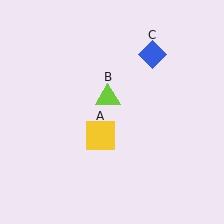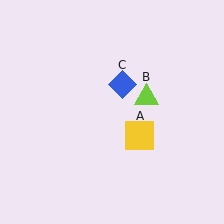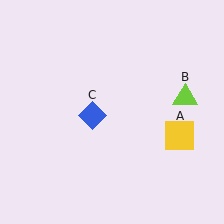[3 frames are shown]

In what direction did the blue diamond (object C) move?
The blue diamond (object C) moved down and to the left.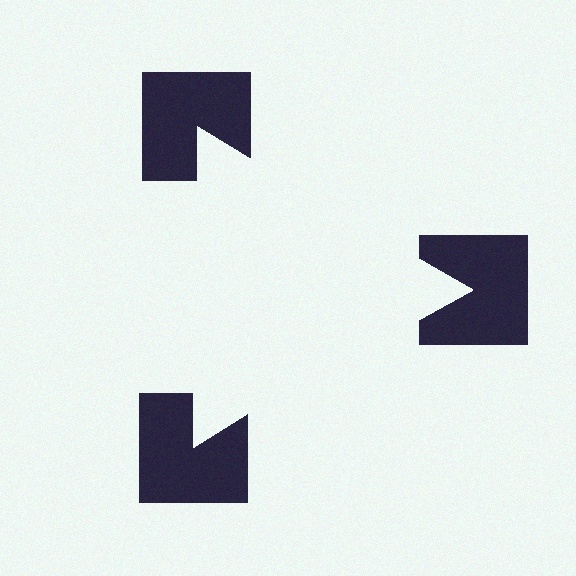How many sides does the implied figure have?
3 sides.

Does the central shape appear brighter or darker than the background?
It typically appears slightly brighter than the background, even though no actual brightness change is drawn.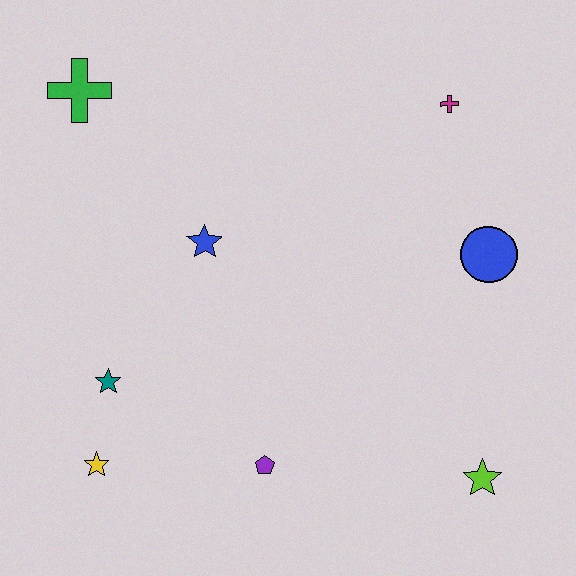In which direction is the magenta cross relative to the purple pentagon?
The magenta cross is above the purple pentagon.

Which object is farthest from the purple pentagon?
The green cross is farthest from the purple pentagon.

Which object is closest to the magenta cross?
The blue circle is closest to the magenta cross.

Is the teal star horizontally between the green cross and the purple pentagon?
Yes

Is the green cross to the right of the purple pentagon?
No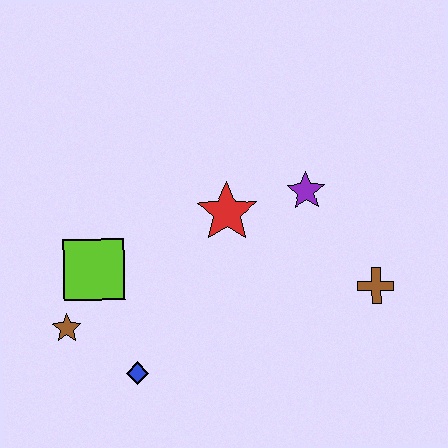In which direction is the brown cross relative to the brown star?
The brown cross is to the right of the brown star.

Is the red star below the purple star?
Yes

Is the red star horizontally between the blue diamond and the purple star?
Yes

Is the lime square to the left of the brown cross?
Yes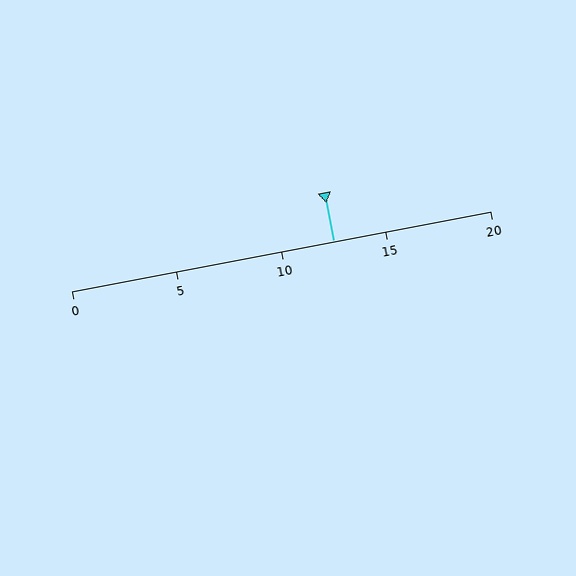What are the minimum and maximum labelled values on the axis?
The axis runs from 0 to 20.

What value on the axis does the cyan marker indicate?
The marker indicates approximately 12.5.